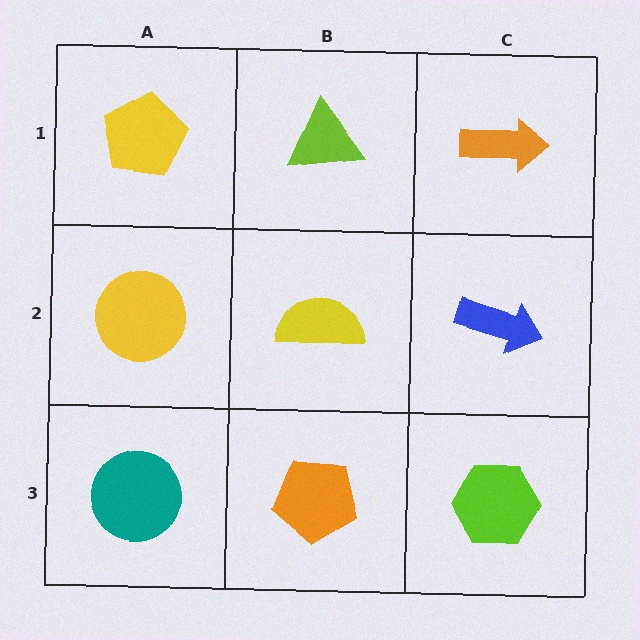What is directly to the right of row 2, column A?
A yellow semicircle.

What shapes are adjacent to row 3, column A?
A yellow circle (row 2, column A), an orange pentagon (row 3, column B).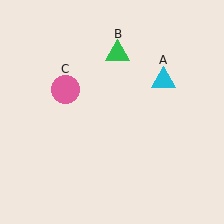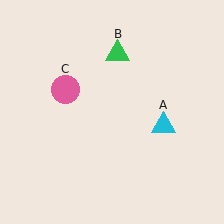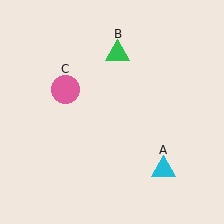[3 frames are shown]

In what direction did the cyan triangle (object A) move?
The cyan triangle (object A) moved down.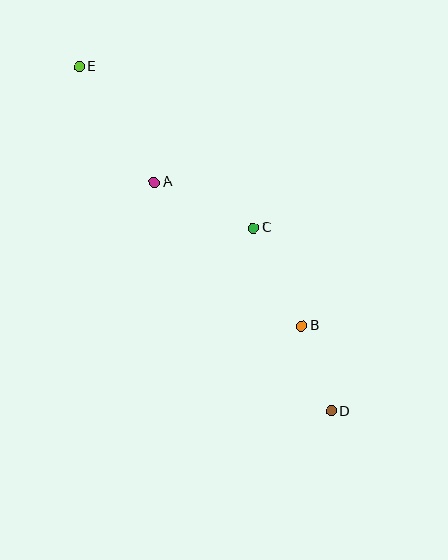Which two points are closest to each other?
Points B and D are closest to each other.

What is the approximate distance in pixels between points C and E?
The distance between C and E is approximately 237 pixels.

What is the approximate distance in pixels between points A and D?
The distance between A and D is approximately 289 pixels.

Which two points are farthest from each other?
Points D and E are farthest from each other.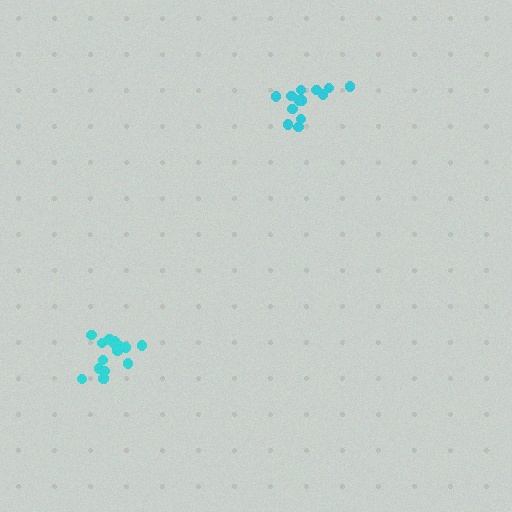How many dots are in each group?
Group 1: 13 dots, Group 2: 15 dots (28 total).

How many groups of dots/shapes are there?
There are 2 groups.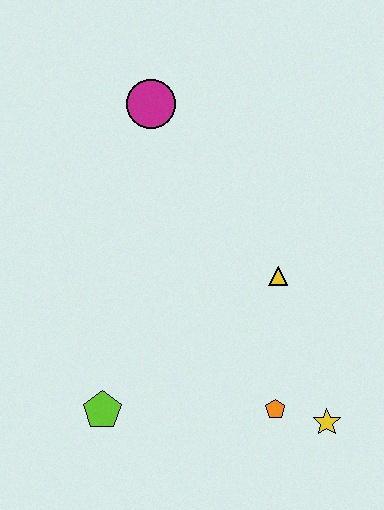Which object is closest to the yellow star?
The orange pentagon is closest to the yellow star.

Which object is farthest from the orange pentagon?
The magenta circle is farthest from the orange pentagon.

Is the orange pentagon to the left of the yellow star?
Yes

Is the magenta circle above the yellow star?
Yes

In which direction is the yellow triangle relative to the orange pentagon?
The yellow triangle is above the orange pentagon.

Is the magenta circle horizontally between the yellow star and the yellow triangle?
No